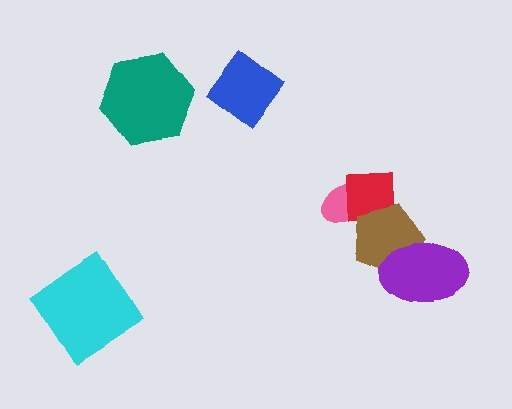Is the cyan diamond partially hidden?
No, no other shape covers it.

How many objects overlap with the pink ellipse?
2 objects overlap with the pink ellipse.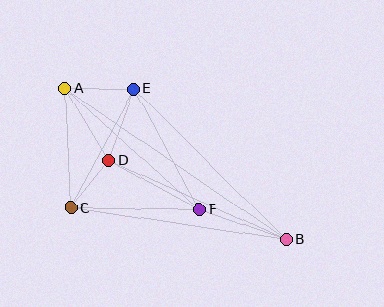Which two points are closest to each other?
Points C and D are closest to each other.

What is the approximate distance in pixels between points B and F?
The distance between B and F is approximately 92 pixels.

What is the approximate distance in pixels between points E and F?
The distance between E and F is approximately 137 pixels.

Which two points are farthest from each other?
Points A and B are farthest from each other.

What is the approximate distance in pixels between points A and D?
The distance between A and D is approximately 84 pixels.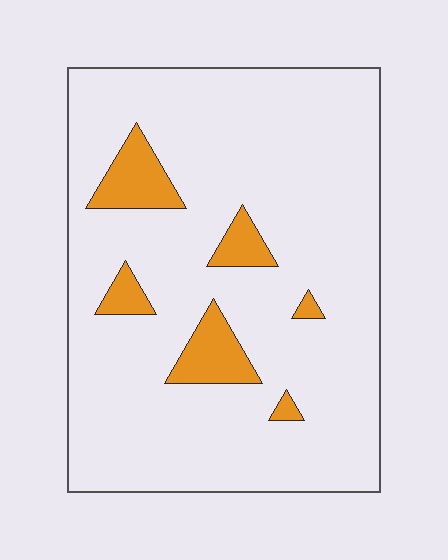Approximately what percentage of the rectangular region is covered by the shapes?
Approximately 10%.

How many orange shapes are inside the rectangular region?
6.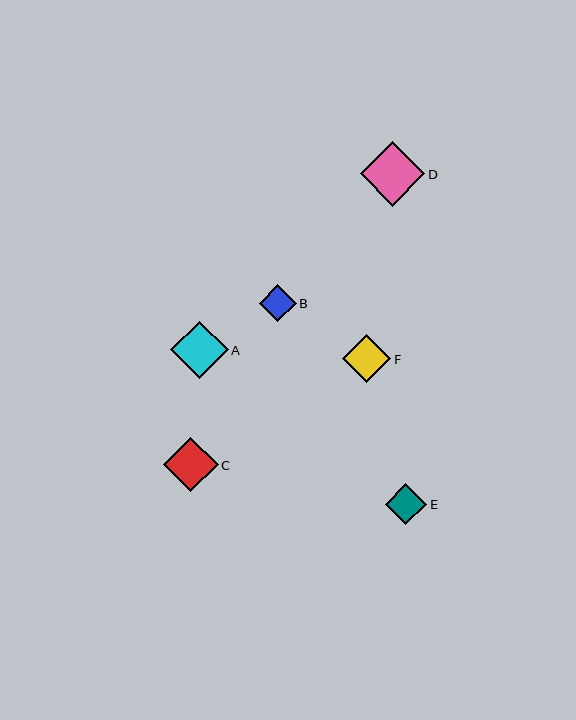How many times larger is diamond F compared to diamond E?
Diamond F is approximately 1.1 times the size of diamond E.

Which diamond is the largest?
Diamond D is the largest with a size of approximately 64 pixels.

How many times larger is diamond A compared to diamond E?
Diamond A is approximately 1.4 times the size of diamond E.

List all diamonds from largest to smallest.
From largest to smallest: D, A, C, F, E, B.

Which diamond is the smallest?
Diamond B is the smallest with a size of approximately 37 pixels.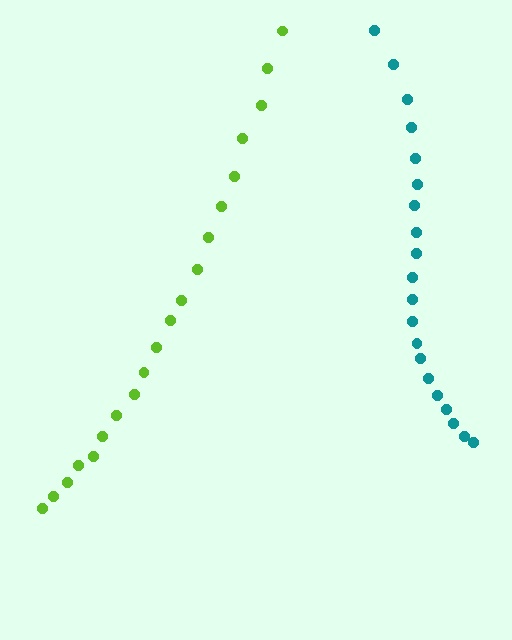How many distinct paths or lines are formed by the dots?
There are 2 distinct paths.